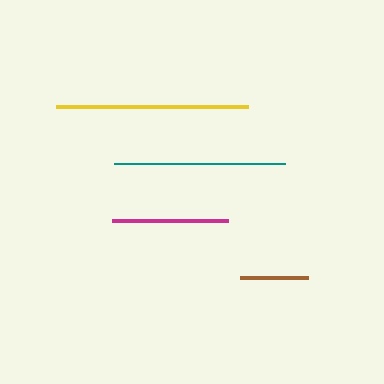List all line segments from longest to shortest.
From longest to shortest: yellow, teal, magenta, brown.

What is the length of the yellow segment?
The yellow segment is approximately 192 pixels long.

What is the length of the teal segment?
The teal segment is approximately 171 pixels long.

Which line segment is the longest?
The yellow line is the longest at approximately 192 pixels.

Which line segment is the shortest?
The brown line is the shortest at approximately 68 pixels.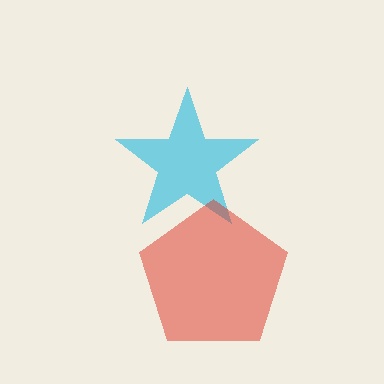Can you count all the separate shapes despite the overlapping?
Yes, there are 2 separate shapes.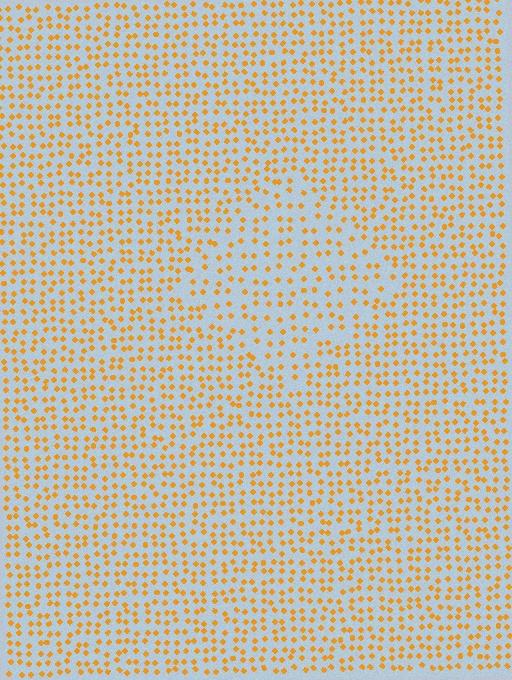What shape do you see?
I see a diamond.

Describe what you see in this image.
The image contains small orange elements arranged at two different densities. A diamond-shaped region is visible where the elements are less densely packed than the surrounding area.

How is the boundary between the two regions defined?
The boundary is defined by a change in element density (approximately 1.6x ratio). All elements are the same color, size, and shape.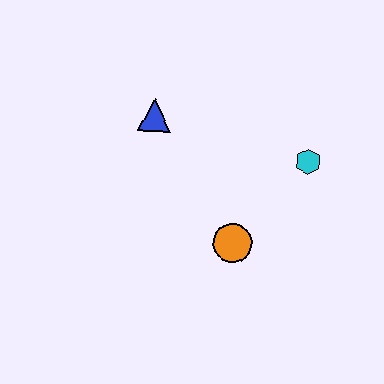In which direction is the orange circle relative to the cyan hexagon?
The orange circle is below the cyan hexagon.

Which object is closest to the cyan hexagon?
The orange circle is closest to the cyan hexagon.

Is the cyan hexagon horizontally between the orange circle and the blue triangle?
No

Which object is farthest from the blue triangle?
The cyan hexagon is farthest from the blue triangle.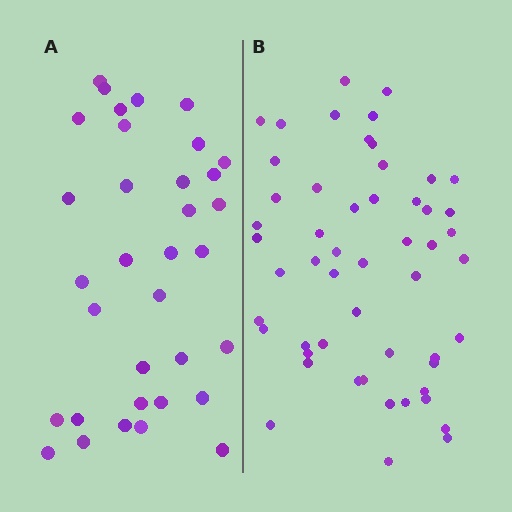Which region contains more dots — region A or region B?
Region B (the right region) has more dots.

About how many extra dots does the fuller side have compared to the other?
Region B has approximately 20 more dots than region A.